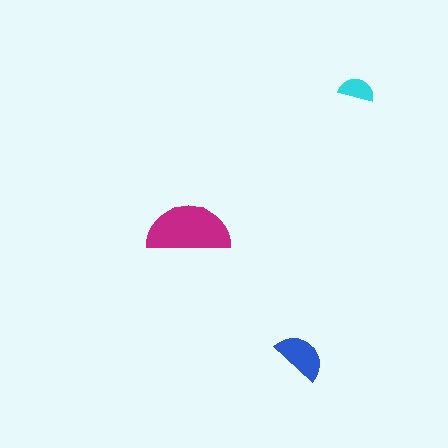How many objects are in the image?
There are 3 objects in the image.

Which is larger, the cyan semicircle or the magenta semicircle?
The magenta one.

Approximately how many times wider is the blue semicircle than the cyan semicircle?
About 1.5 times wider.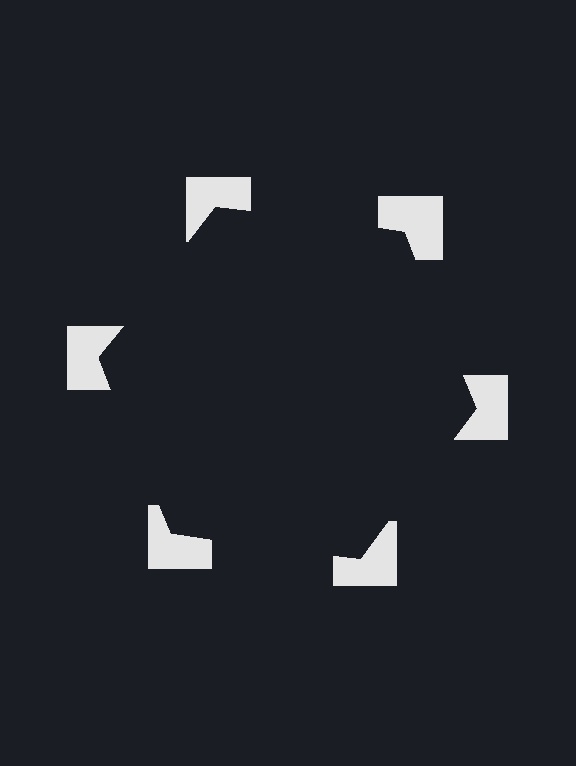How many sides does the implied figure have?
6 sides.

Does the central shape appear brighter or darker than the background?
It typically appears slightly darker than the background, even though no actual brightness change is drawn.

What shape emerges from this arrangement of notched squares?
An illusory hexagon — its edges are inferred from the aligned wedge cuts in the notched squares, not physically drawn.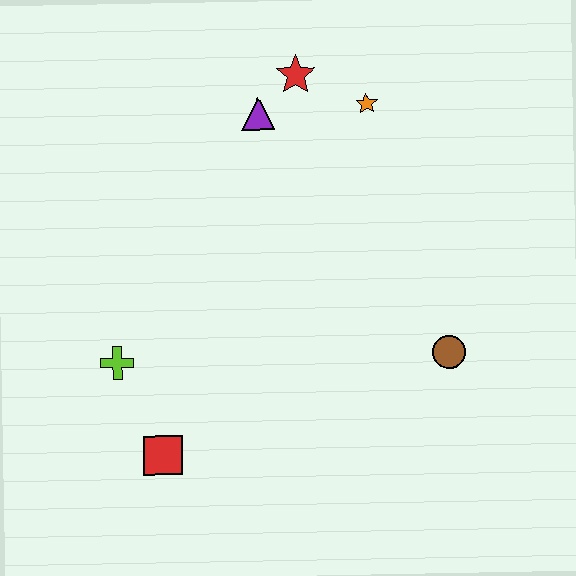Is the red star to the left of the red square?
No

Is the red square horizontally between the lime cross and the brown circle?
Yes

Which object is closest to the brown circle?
The orange star is closest to the brown circle.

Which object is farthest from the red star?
The red square is farthest from the red star.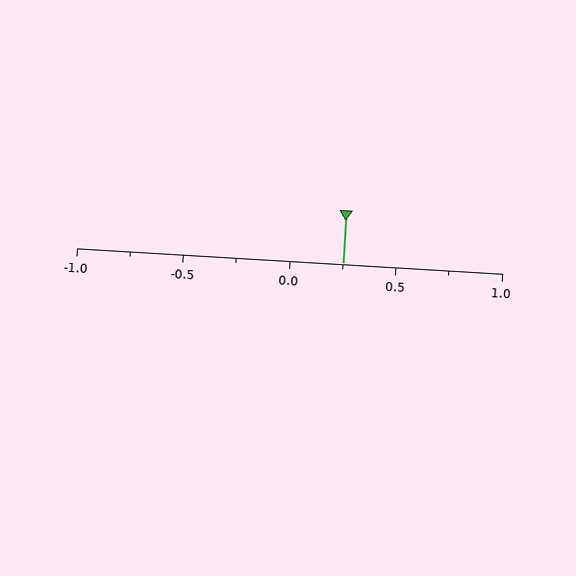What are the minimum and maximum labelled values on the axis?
The axis runs from -1.0 to 1.0.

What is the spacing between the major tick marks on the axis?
The major ticks are spaced 0.5 apart.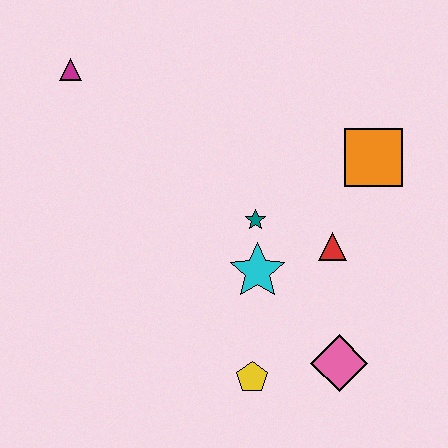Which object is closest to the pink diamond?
The yellow pentagon is closest to the pink diamond.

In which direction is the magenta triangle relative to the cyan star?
The magenta triangle is above the cyan star.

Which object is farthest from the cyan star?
The magenta triangle is farthest from the cyan star.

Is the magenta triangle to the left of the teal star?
Yes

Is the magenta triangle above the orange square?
Yes